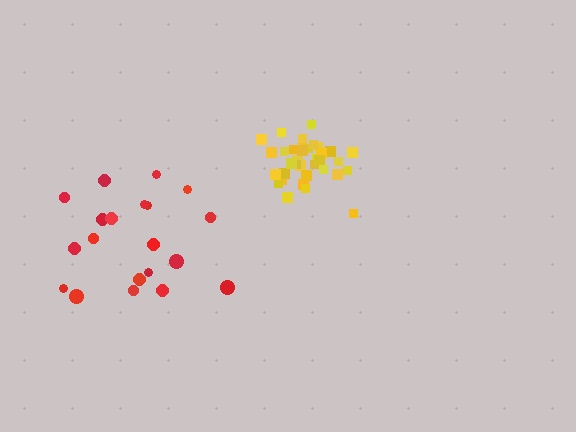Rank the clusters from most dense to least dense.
yellow, red.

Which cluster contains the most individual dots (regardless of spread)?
Yellow (35).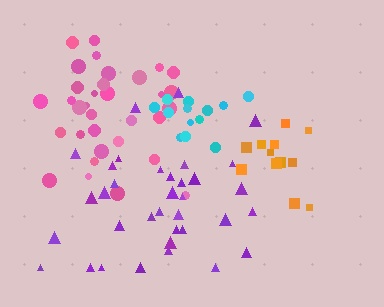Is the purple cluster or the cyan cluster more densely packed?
Cyan.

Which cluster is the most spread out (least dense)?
Orange.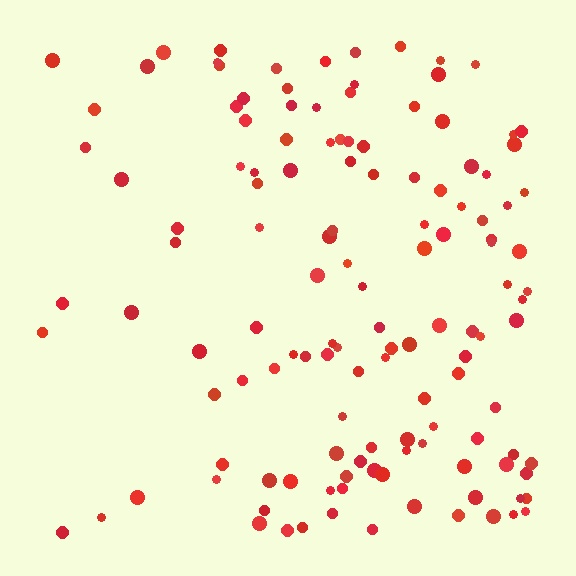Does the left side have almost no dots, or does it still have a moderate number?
Still a moderate number, just noticeably fewer than the right.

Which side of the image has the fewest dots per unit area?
The left.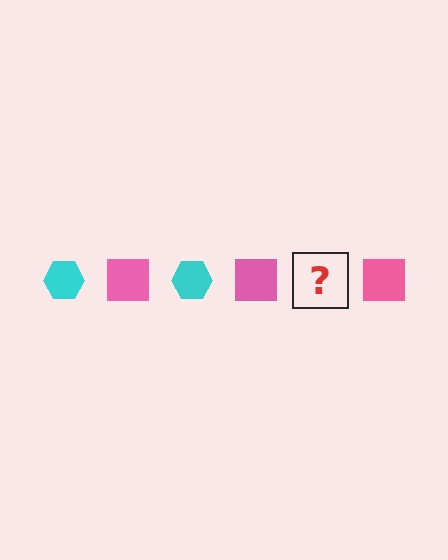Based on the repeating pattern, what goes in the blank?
The blank should be a cyan hexagon.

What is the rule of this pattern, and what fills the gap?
The rule is that the pattern alternates between cyan hexagon and pink square. The gap should be filled with a cyan hexagon.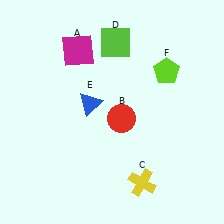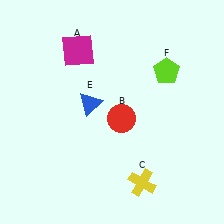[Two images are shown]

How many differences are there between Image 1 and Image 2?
There is 1 difference between the two images.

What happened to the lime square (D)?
The lime square (D) was removed in Image 2. It was in the top-right area of Image 1.